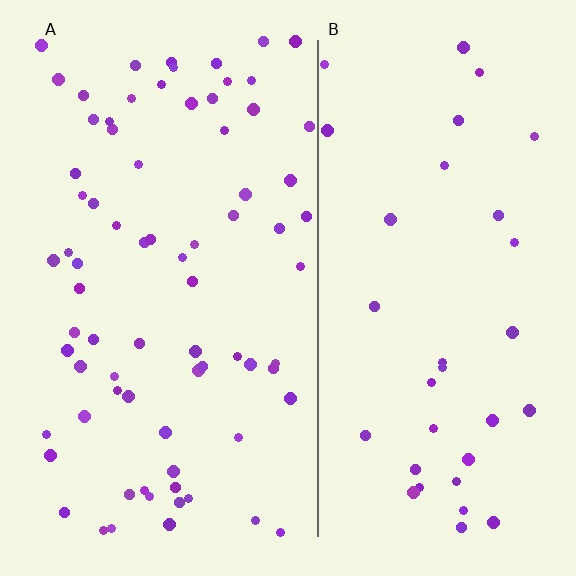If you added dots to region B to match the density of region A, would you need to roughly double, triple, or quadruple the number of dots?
Approximately double.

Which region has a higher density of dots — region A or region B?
A (the left).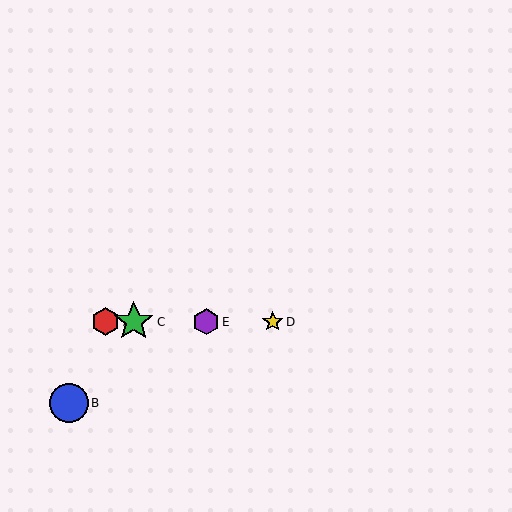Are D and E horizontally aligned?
Yes, both are at y≈322.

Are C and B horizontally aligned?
No, C is at y≈322 and B is at y≈403.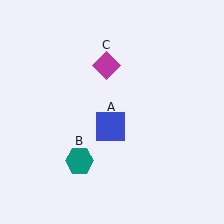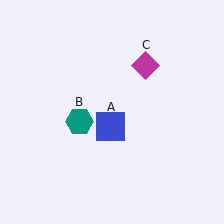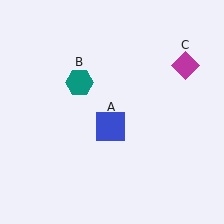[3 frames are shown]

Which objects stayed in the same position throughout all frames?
Blue square (object A) remained stationary.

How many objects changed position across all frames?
2 objects changed position: teal hexagon (object B), magenta diamond (object C).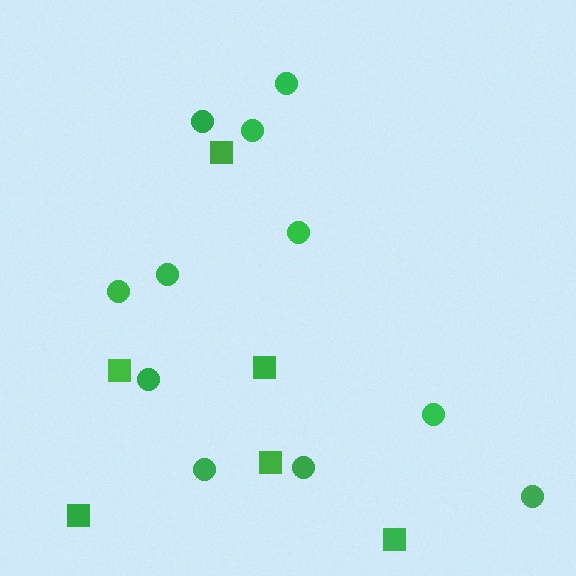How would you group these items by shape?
There are 2 groups: one group of circles (11) and one group of squares (6).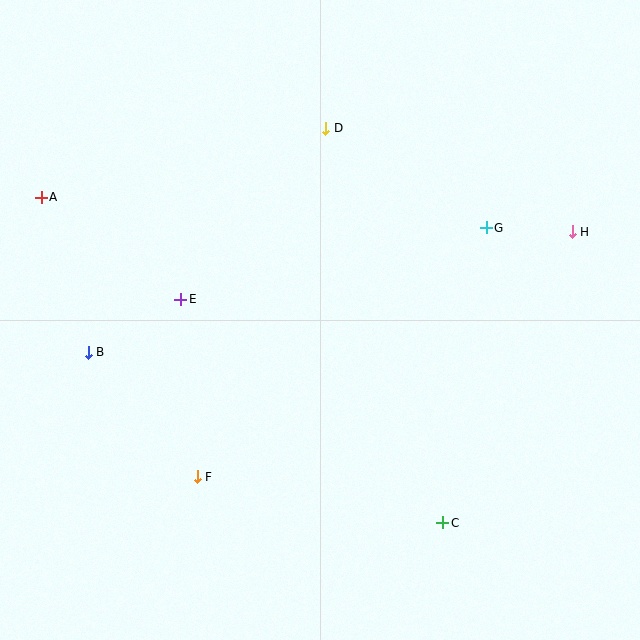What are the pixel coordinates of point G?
Point G is at (486, 228).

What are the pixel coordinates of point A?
Point A is at (41, 197).